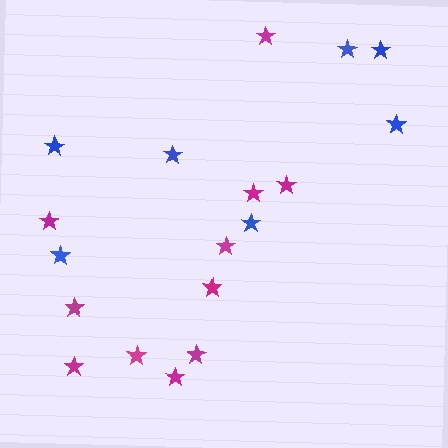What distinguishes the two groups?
There are 2 groups: one group of blue stars (7) and one group of magenta stars (11).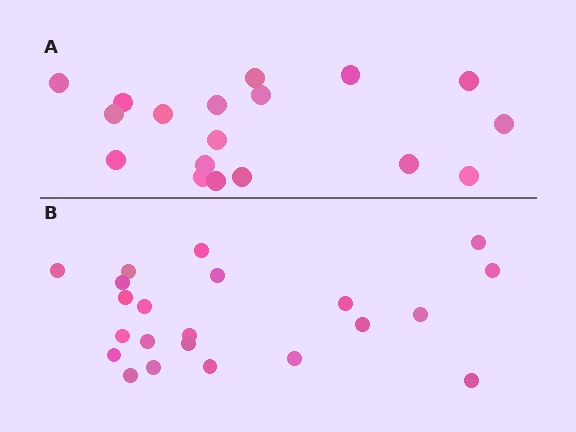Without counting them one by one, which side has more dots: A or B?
Region B (the bottom region) has more dots.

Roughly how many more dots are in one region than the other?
Region B has about 4 more dots than region A.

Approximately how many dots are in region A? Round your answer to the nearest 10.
About 20 dots. (The exact count is 18, which rounds to 20.)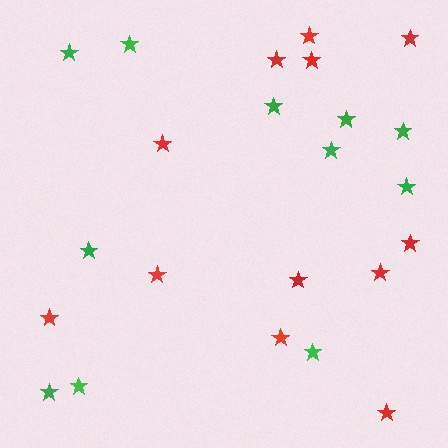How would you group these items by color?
There are 2 groups: one group of red stars (12) and one group of green stars (11).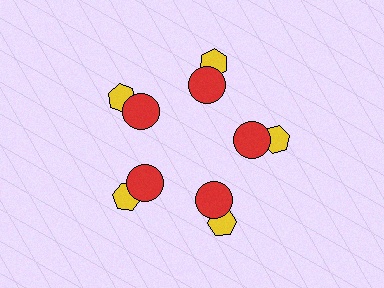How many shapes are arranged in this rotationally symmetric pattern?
There are 10 shapes, arranged in 5 groups of 2.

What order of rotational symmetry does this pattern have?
This pattern has 5-fold rotational symmetry.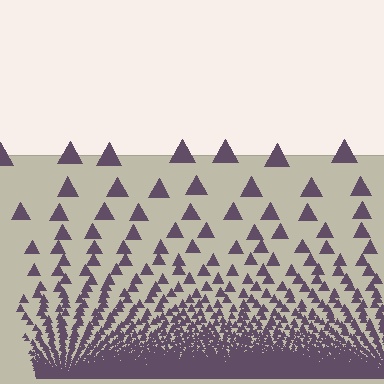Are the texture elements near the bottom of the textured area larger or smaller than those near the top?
Smaller. The gradient is inverted — elements near the bottom are smaller and denser.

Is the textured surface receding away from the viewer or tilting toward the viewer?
The surface appears to tilt toward the viewer. Texture elements get larger and sparser toward the top.